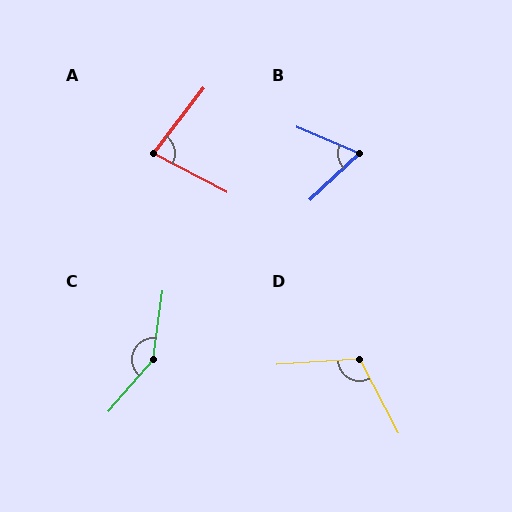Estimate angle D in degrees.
Approximately 114 degrees.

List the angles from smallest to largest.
B (66°), A (80°), D (114°), C (147°).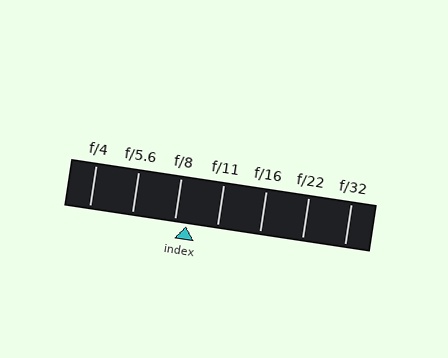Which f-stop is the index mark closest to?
The index mark is closest to f/8.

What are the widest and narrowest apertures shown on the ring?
The widest aperture shown is f/4 and the narrowest is f/32.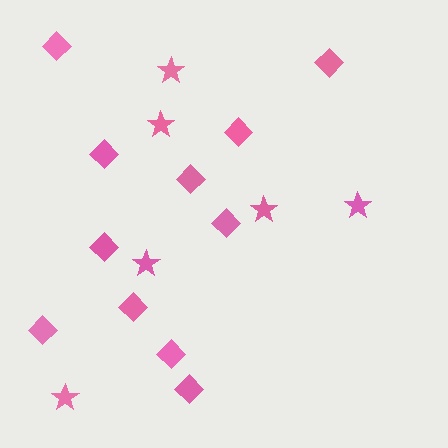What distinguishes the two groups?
There are 2 groups: one group of stars (6) and one group of diamonds (11).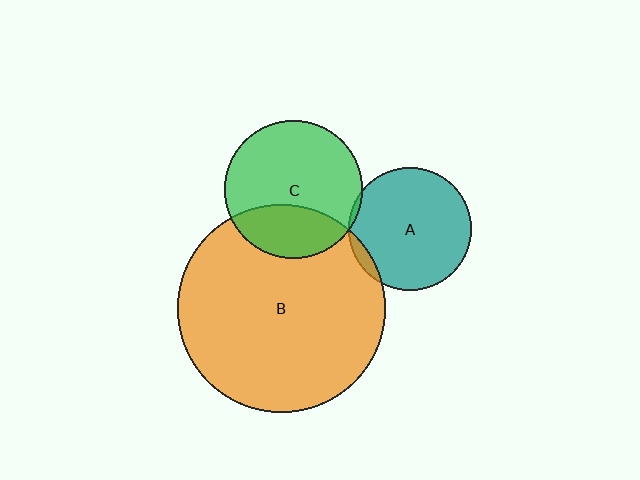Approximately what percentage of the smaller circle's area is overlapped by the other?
Approximately 5%.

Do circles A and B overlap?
Yes.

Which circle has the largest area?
Circle B (orange).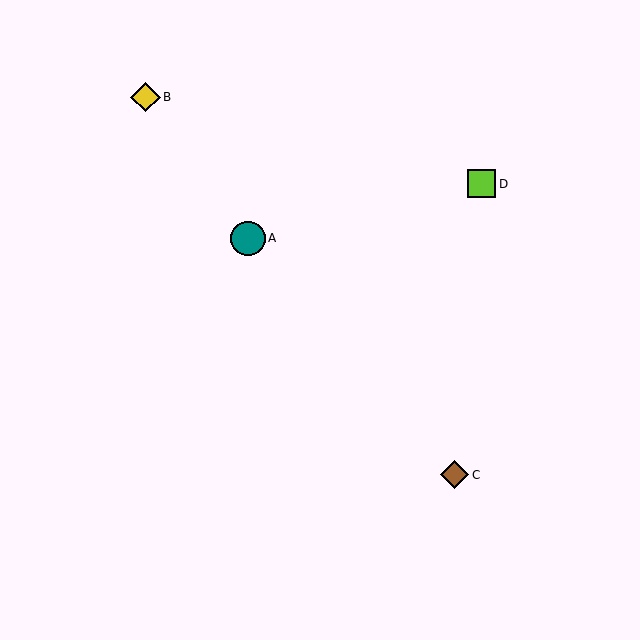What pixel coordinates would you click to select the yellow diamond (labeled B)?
Click at (146, 97) to select the yellow diamond B.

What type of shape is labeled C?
Shape C is a brown diamond.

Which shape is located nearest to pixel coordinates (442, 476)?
The brown diamond (labeled C) at (454, 475) is nearest to that location.